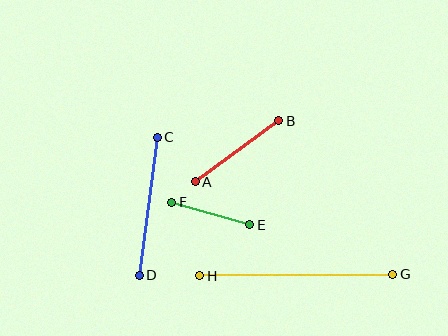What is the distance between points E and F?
The distance is approximately 81 pixels.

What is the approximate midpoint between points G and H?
The midpoint is at approximately (296, 275) pixels.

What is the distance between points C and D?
The distance is approximately 139 pixels.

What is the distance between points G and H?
The distance is approximately 193 pixels.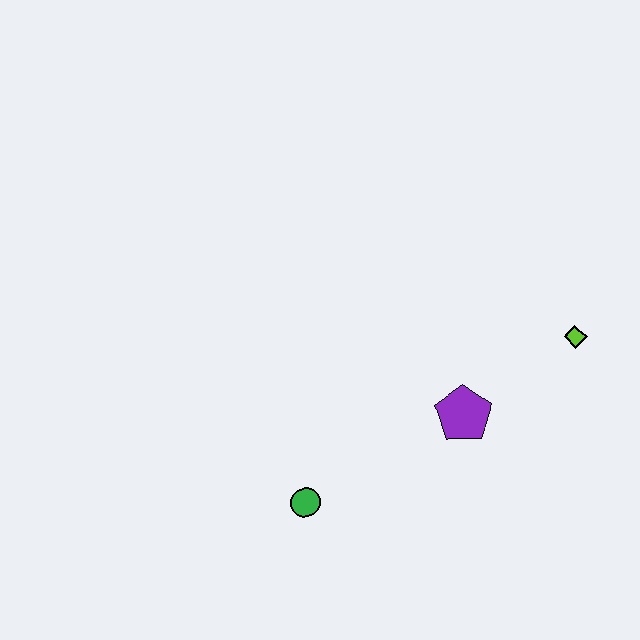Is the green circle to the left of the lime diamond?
Yes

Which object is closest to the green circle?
The purple pentagon is closest to the green circle.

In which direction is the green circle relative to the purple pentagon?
The green circle is to the left of the purple pentagon.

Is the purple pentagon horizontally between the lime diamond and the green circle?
Yes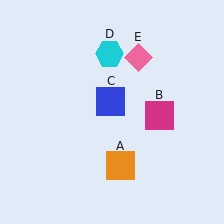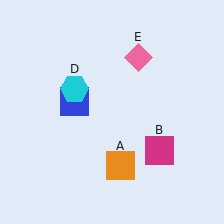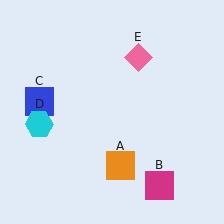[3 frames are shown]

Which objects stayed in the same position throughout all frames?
Orange square (object A) and pink diamond (object E) remained stationary.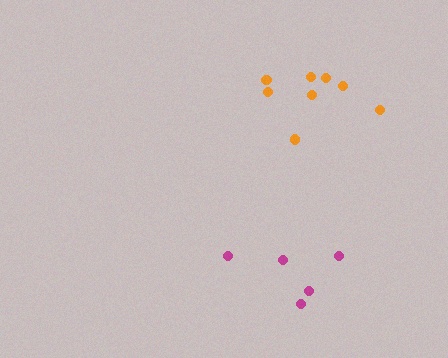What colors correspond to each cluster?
The clusters are colored: orange, magenta.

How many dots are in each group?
Group 1: 8 dots, Group 2: 5 dots (13 total).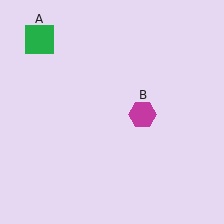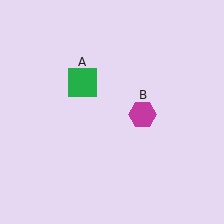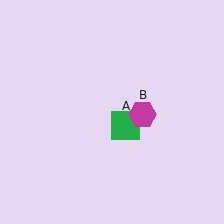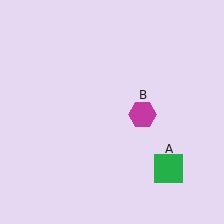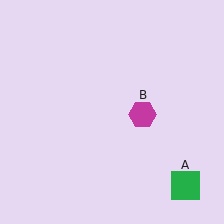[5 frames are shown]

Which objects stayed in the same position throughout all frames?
Magenta hexagon (object B) remained stationary.